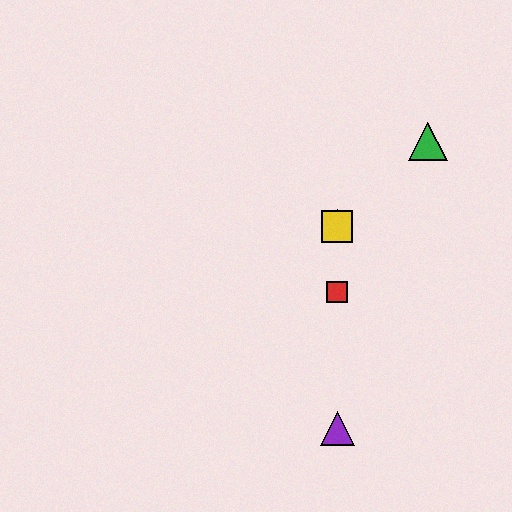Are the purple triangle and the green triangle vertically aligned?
No, the purple triangle is at x≈337 and the green triangle is at x≈428.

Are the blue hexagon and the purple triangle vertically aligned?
Yes, both are at x≈337.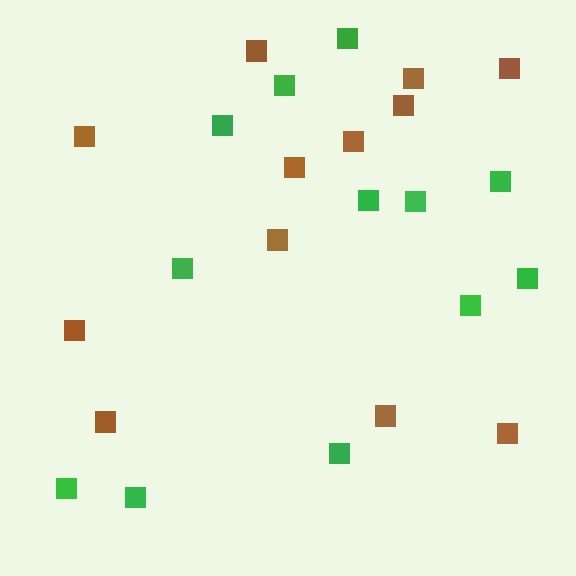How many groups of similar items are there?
There are 2 groups: one group of brown squares (12) and one group of green squares (12).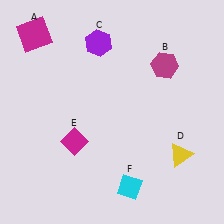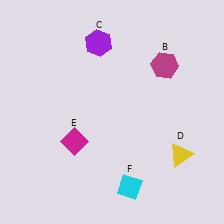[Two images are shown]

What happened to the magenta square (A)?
The magenta square (A) was removed in Image 2. It was in the top-left area of Image 1.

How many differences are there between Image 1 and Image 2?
There is 1 difference between the two images.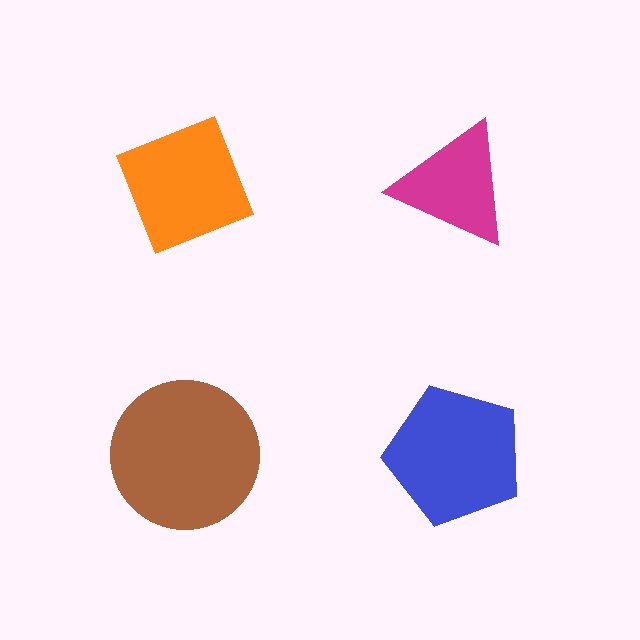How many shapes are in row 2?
2 shapes.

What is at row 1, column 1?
An orange diamond.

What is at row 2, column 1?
A brown circle.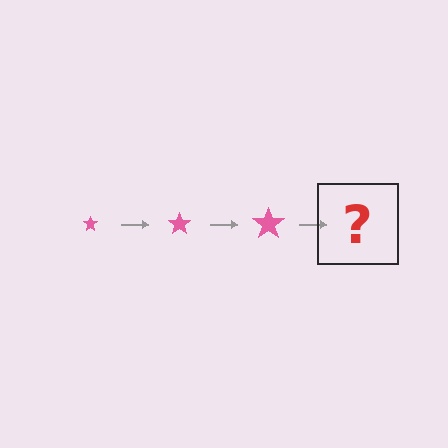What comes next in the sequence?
The next element should be a pink star, larger than the previous one.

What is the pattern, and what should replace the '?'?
The pattern is that the star gets progressively larger each step. The '?' should be a pink star, larger than the previous one.